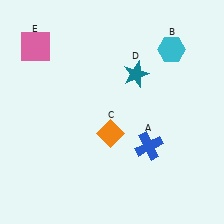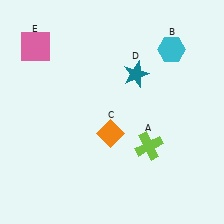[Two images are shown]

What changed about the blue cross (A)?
In Image 1, A is blue. In Image 2, it changed to lime.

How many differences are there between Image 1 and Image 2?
There is 1 difference between the two images.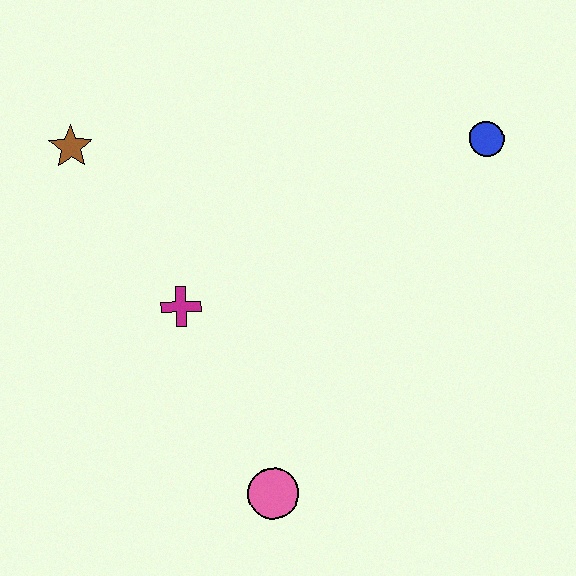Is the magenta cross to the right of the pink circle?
No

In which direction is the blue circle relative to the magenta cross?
The blue circle is to the right of the magenta cross.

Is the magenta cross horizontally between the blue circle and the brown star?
Yes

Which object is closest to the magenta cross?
The brown star is closest to the magenta cross.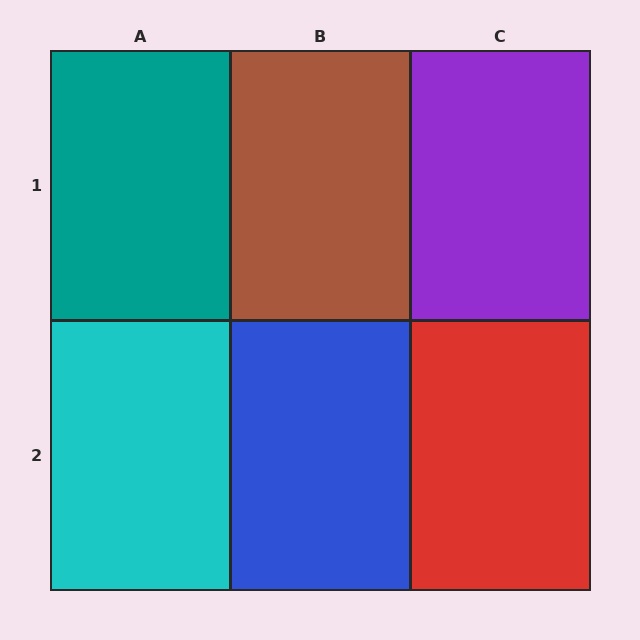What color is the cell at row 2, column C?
Red.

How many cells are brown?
1 cell is brown.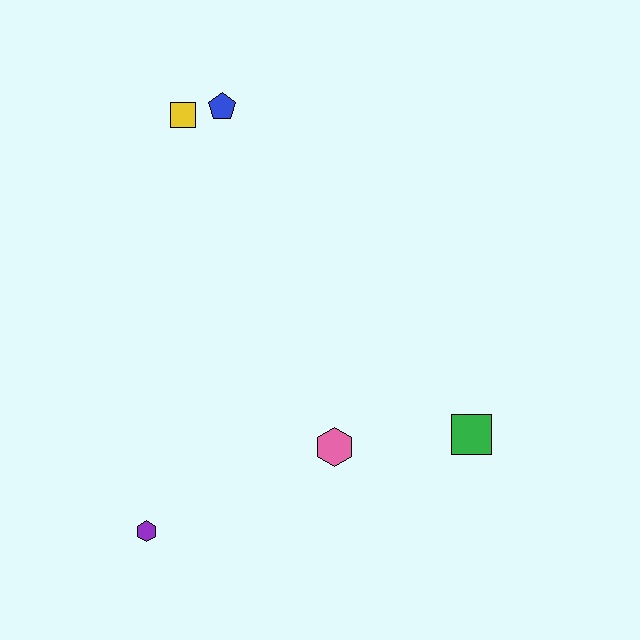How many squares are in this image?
There are 2 squares.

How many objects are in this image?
There are 5 objects.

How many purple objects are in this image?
There is 1 purple object.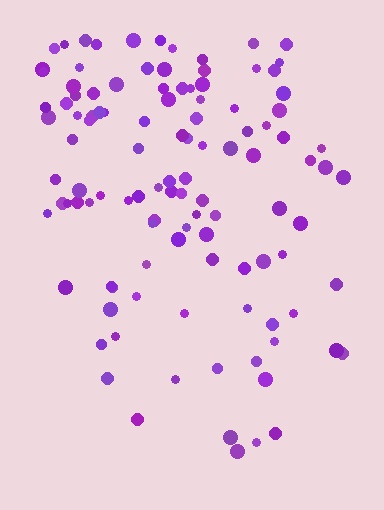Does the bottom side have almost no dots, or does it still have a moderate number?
Still a moderate number, just noticeably fewer than the top.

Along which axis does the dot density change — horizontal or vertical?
Vertical.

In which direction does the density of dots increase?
From bottom to top, with the top side densest.